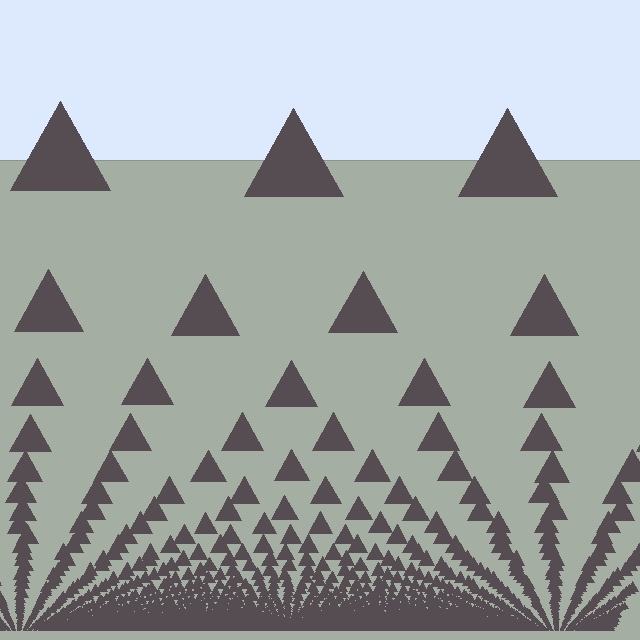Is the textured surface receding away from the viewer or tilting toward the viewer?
The surface appears to tilt toward the viewer. Texture elements get larger and sparser toward the top.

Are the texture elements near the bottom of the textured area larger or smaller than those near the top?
Smaller. The gradient is inverted — elements near the bottom are smaller and denser.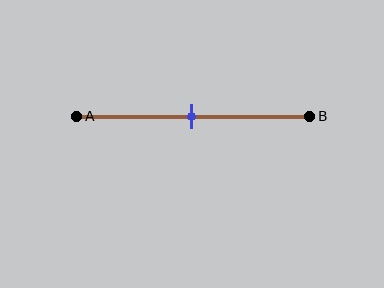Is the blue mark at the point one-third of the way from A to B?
No, the mark is at about 50% from A, not at the 33% one-third point.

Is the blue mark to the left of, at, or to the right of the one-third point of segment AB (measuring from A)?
The blue mark is to the right of the one-third point of segment AB.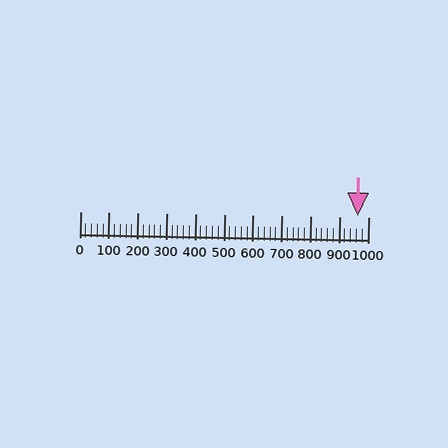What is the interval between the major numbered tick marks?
The major tick marks are spaced 100 units apart.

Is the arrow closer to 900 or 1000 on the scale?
The arrow is closer to 1000.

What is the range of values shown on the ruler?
The ruler shows values from 0 to 1000.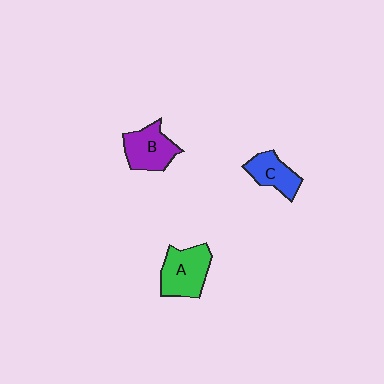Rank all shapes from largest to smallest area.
From largest to smallest: A (green), B (purple), C (blue).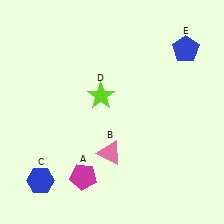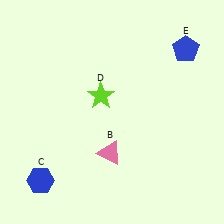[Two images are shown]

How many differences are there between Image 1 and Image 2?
There is 1 difference between the two images.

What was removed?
The magenta pentagon (A) was removed in Image 2.